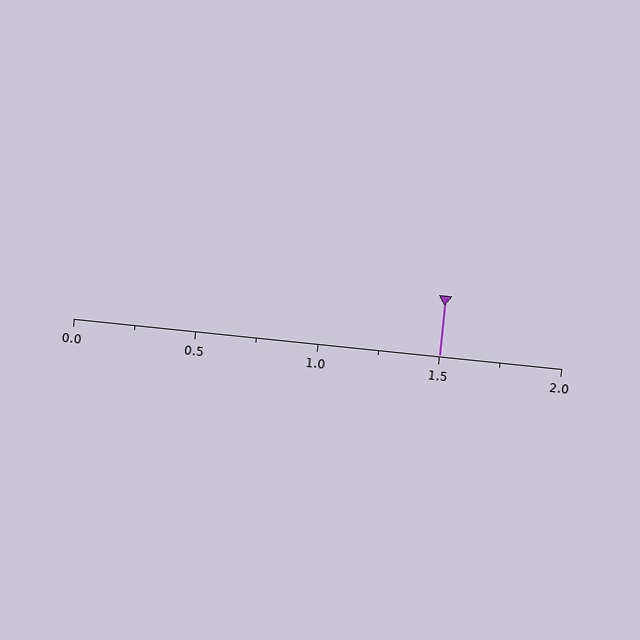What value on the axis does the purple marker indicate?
The marker indicates approximately 1.5.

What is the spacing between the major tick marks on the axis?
The major ticks are spaced 0.5 apart.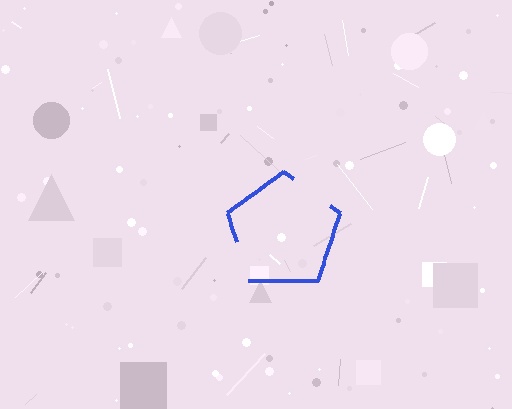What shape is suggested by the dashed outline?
The dashed outline suggests a pentagon.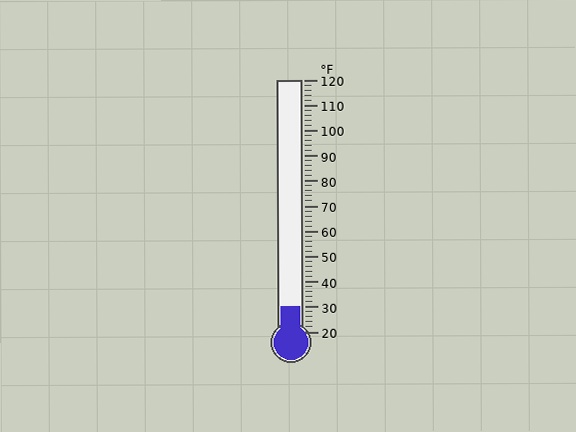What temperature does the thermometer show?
The thermometer shows approximately 30°F.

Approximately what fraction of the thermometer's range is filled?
The thermometer is filled to approximately 10% of its range.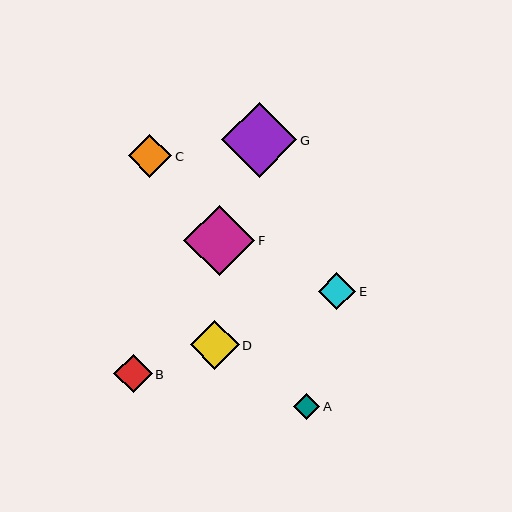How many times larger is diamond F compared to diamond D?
Diamond F is approximately 1.4 times the size of diamond D.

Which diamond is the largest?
Diamond G is the largest with a size of approximately 75 pixels.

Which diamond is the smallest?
Diamond A is the smallest with a size of approximately 26 pixels.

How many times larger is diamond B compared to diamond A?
Diamond B is approximately 1.5 times the size of diamond A.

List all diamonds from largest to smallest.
From largest to smallest: G, F, D, C, B, E, A.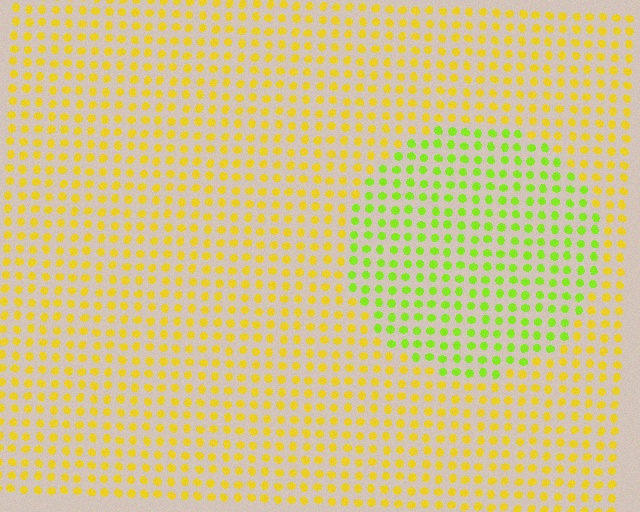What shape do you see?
I see a circle.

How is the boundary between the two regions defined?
The boundary is defined purely by a slight shift in hue (about 40 degrees). Spacing, size, and orientation are identical on both sides.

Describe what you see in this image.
The image is filled with small yellow elements in a uniform arrangement. A circle-shaped region is visible where the elements are tinted to a slightly different hue, forming a subtle color boundary.